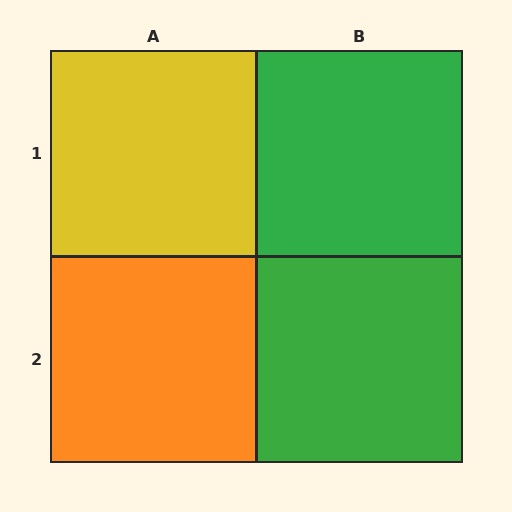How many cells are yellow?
1 cell is yellow.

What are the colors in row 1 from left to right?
Yellow, green.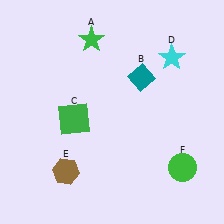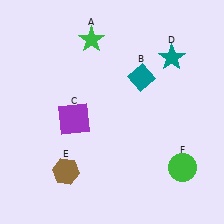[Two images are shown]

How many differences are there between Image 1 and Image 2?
There are 2 differences between the two images.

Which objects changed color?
C changed from green to purple. D changed from cyan to teal.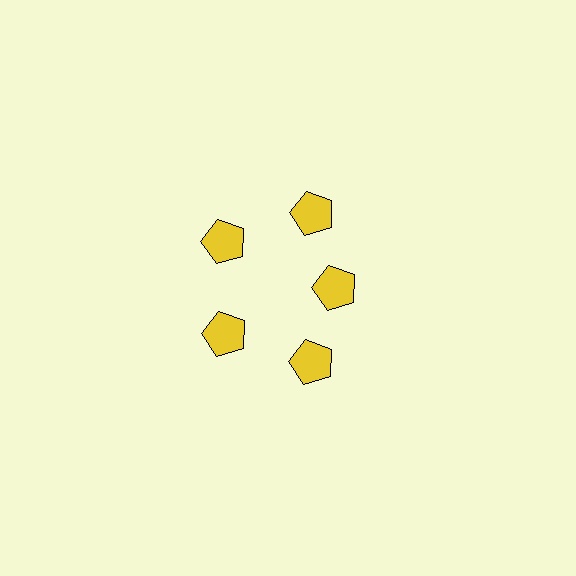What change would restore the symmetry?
The symmetry would be restored by moving it outward, back onto the ring so that all 5 pentagons sit at equal angles and equal distance from the center.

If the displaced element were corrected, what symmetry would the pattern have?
It would have 5-fold rotational symmetry — the pattern would map onto itself every 72 degrees.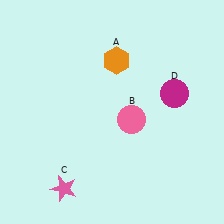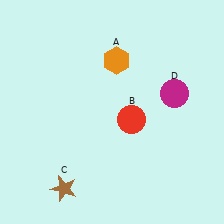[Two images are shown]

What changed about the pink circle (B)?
In Image 1, B is pink. In Image 2, it changed to red.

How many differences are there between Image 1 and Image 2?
There are 2 differences between the two images.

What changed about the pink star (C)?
In Image 1, C is pink. In Image 2, it changed to brown.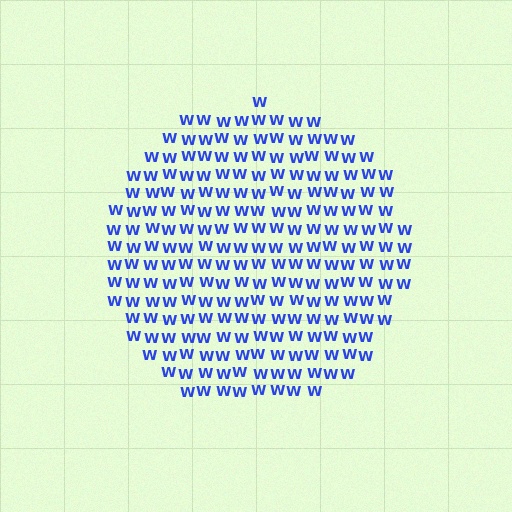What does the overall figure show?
The overall figure shows a circle.